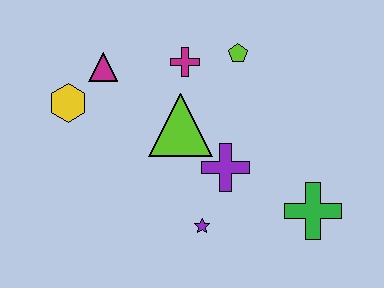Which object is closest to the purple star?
The purple cross is closest to the purple star.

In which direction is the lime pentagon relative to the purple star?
The lime pentagon is above the purple star.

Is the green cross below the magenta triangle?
Yes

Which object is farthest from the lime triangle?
The green cross is farthest from the lime triangle.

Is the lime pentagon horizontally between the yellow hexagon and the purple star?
No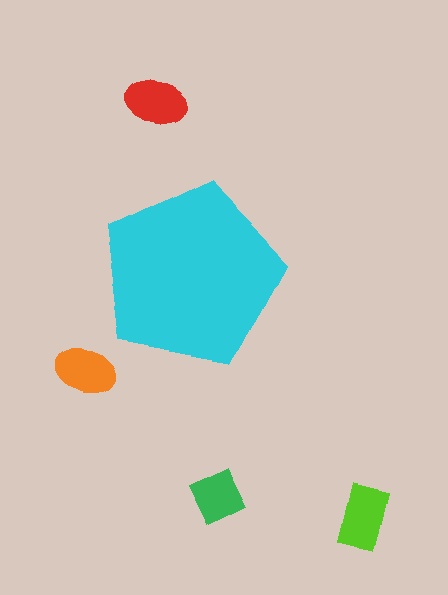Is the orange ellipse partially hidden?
No, the orange ellipse is fully visible.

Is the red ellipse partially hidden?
No, the red ellipse is fully visible.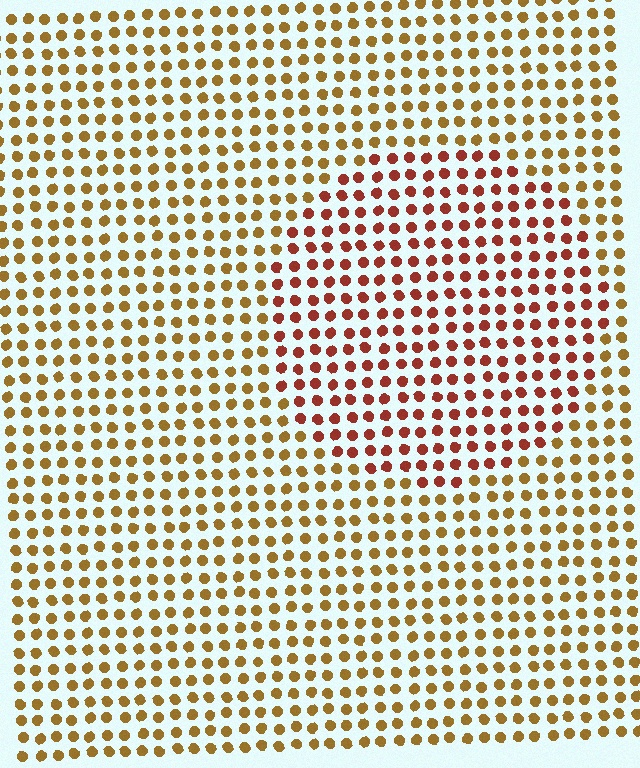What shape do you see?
I see a circle.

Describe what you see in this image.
The image is filled with small brown elements in a uniform arrangement. A circle-shaped region is visible where the elements are tinted to a slightly different hue, forming a subtle color boundary.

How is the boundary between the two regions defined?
The boundary is defined purely by a slight shift in hue (about 36 degrees). Spacing, size, and orientation are identical on both sides.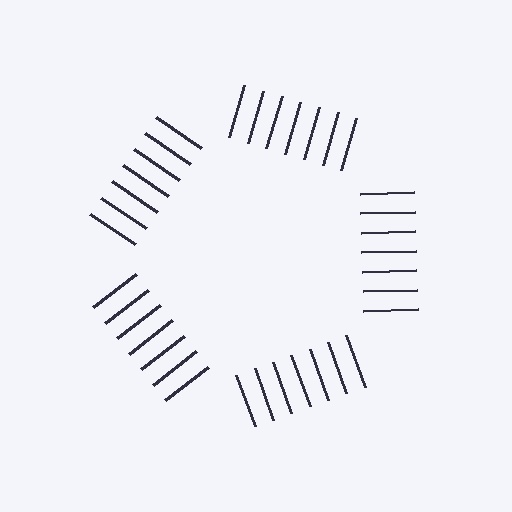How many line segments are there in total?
35 — 7 along each of the 5 edges.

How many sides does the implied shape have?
5 sides — the line-ends trace a pentagon.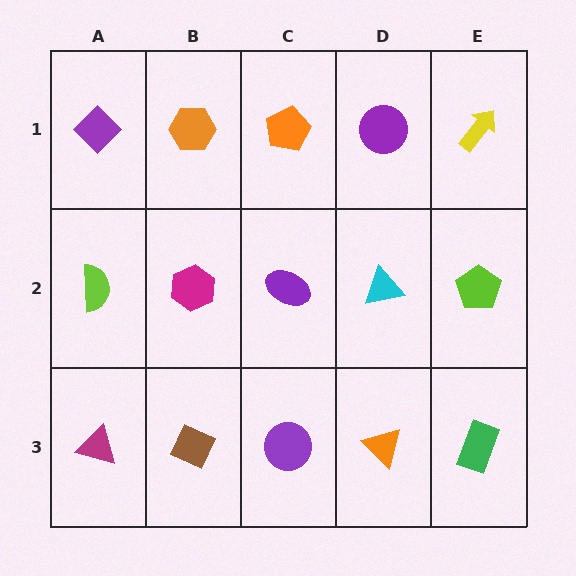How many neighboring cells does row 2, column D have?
4.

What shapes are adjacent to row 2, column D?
A purple circle (row 1, column D), an orange triangle (row 3, column D), a purple ellipse (row 2, column C), a lime pentagon (row 2, column E).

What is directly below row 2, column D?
An orange triangle.